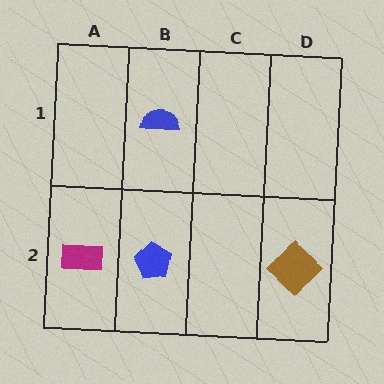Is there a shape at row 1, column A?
No, that cell is empty.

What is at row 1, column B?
A blue semicircle.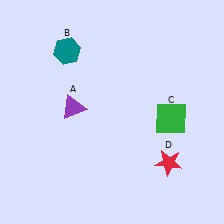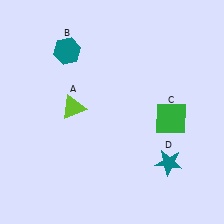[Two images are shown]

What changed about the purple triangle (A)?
In Image 1, A is purple. In Image 2, it changed to lime.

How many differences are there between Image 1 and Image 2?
There are 2 differences between the two images.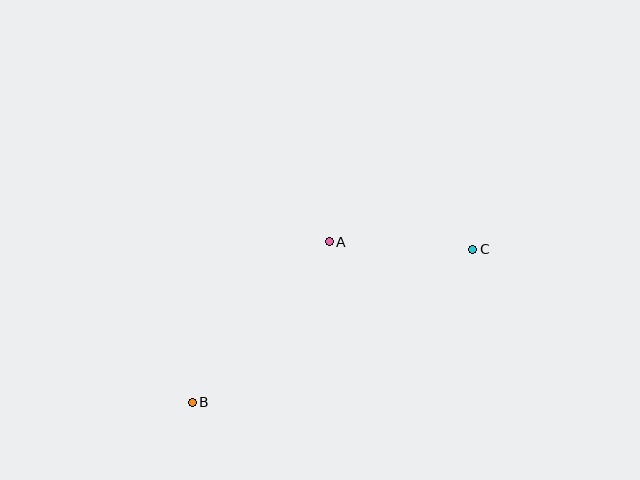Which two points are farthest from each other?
Points B and C are farthest from each other.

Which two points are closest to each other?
Points A and C are closest to each other.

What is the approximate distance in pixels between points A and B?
The distance between A and B is approximately 211 pixels.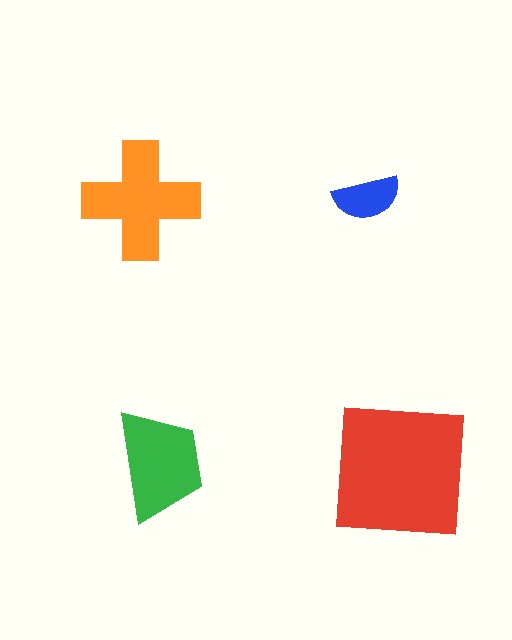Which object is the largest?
The red square.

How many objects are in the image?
There are 4 objects in the image.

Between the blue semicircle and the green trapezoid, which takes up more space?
The green trapezoid.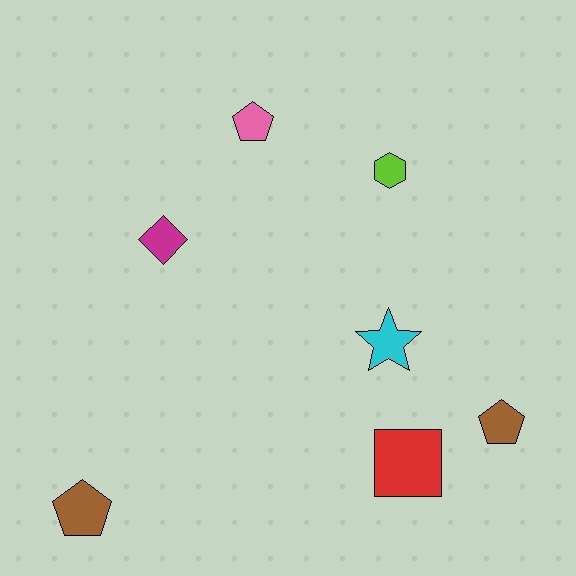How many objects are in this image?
There are 7 objects.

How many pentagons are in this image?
There are 3 pentagons.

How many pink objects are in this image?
There is 1 pink object.